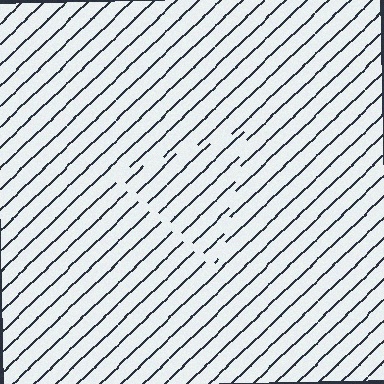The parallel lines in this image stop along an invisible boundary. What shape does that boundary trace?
An illusory triangle. The interior of the shape contains the same grating, shifted by half a period — the contour is defined by the phase discontinuity where line-ends from the inner and outer gratings abut.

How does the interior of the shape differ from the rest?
The interior of the shape contains the same grating, shifted by half a period — the contour is defined by the phase discontinuity where line-ends from the inner and outer gratings abut.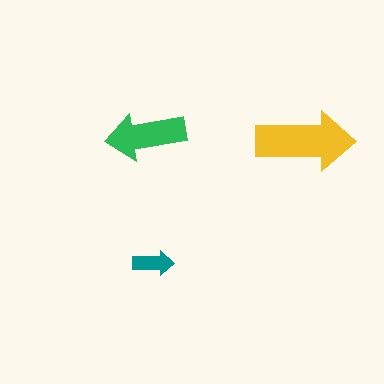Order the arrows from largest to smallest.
the yellow one, the green one, the teal one.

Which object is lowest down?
The teal arrow is bottommost.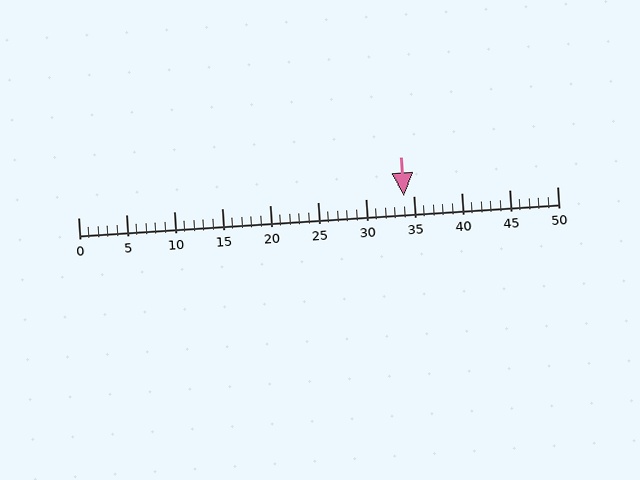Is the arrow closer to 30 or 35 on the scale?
The arrow is closer to 35.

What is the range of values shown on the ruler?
The ruler shows values from 0 to 50.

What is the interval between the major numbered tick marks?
The major tick marks are spaced 5 units apart.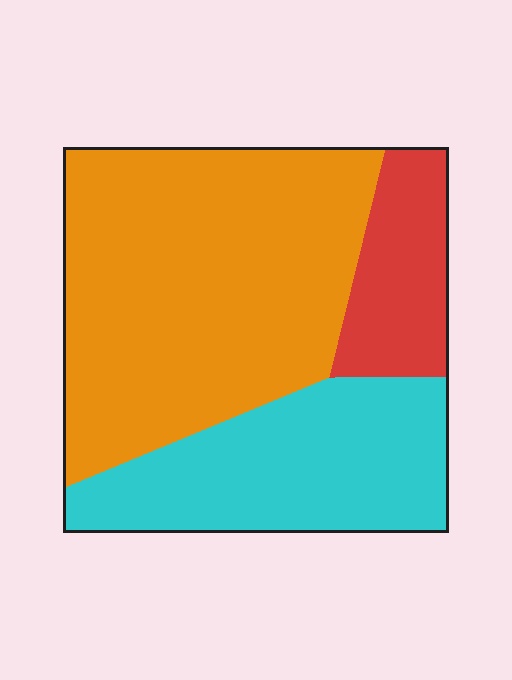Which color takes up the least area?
Red, at roughly 15%.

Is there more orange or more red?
Orange.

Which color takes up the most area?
Orange, at roughly 55%.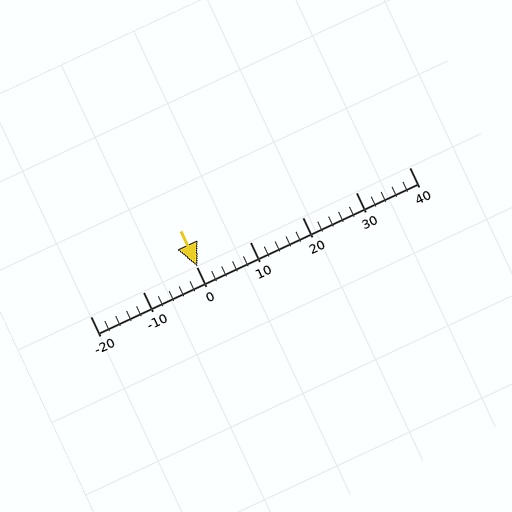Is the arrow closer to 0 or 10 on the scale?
The arrow is closer to 0.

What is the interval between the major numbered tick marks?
The major tick marks are spaced 10 units apart.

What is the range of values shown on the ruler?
The ruler shows values from -20 to 40.